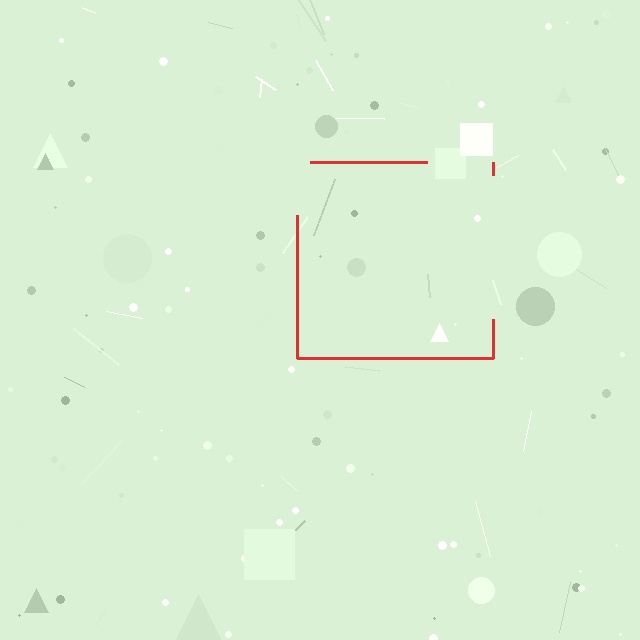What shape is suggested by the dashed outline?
The dashed outline suggests a square.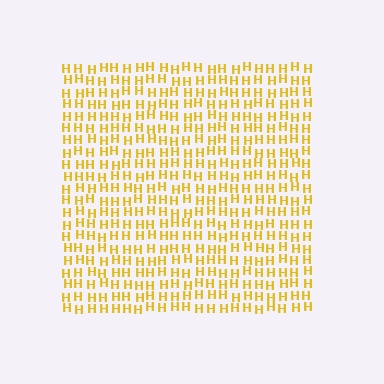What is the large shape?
The large shape is a square.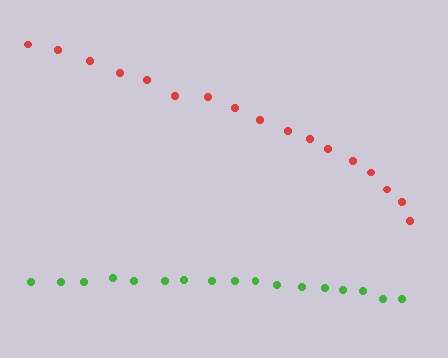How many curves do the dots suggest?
There are 2 distinct paths.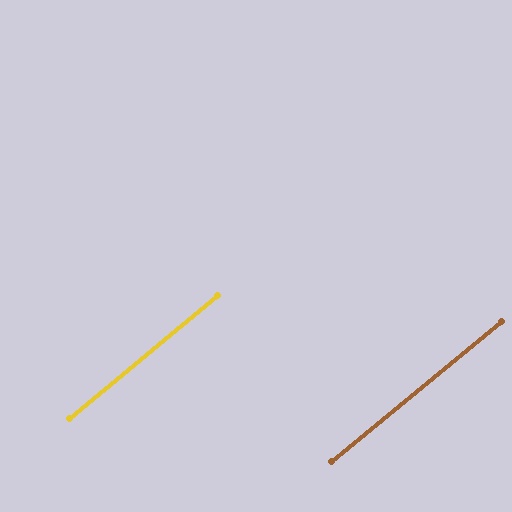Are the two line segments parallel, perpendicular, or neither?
Parallel — their directions differ by only 0.1°.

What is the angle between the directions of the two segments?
Approximately 0 degrees.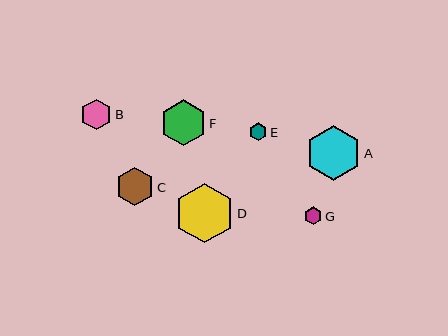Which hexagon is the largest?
Hexagon D is the largest with a size of approximately 59 pixels.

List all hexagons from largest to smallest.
From largest to smallest: D, A, F, C, B, G, E.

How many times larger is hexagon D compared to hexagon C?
Hexagon D is approximately 1.5 times the size of hexagon C.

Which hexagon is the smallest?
Hexagon E is the smallest with a size of approximately 18 pixels.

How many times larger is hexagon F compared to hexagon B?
Hexagon F is approximately 1.5 times the size of hexagon B.